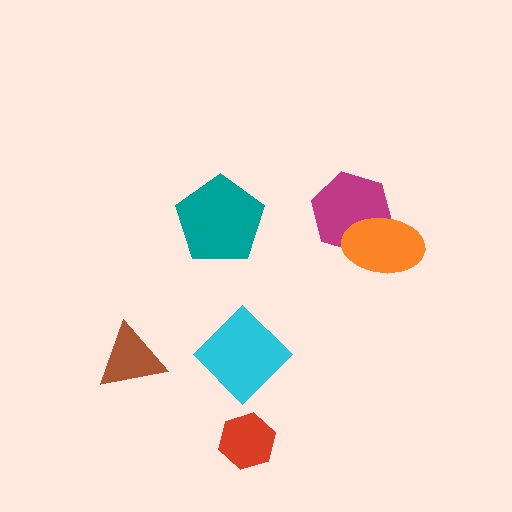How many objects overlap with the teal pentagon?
0 objects overlap with the teal pentagon.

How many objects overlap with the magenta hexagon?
1 object overlaps with the magenta hexagon.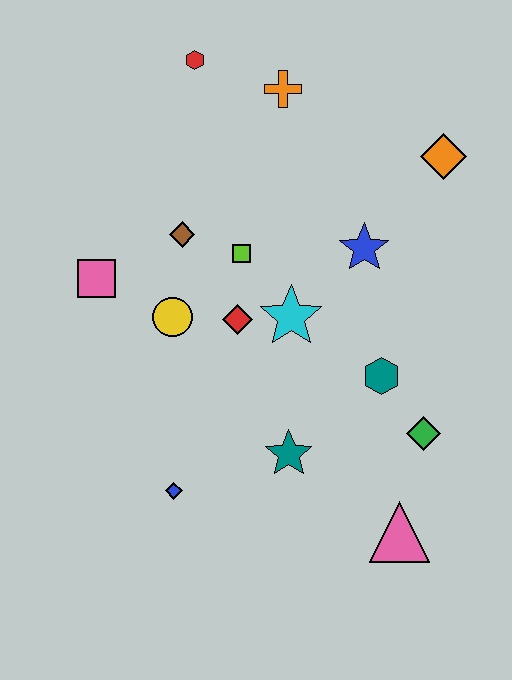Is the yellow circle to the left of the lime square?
Yes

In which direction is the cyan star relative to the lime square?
The cyan star is below the lime square.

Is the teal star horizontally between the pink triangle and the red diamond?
Yes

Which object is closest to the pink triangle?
The green diamond is closest to the pink triangle.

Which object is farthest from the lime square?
The pink triangle is farthest from the lime square.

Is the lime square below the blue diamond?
No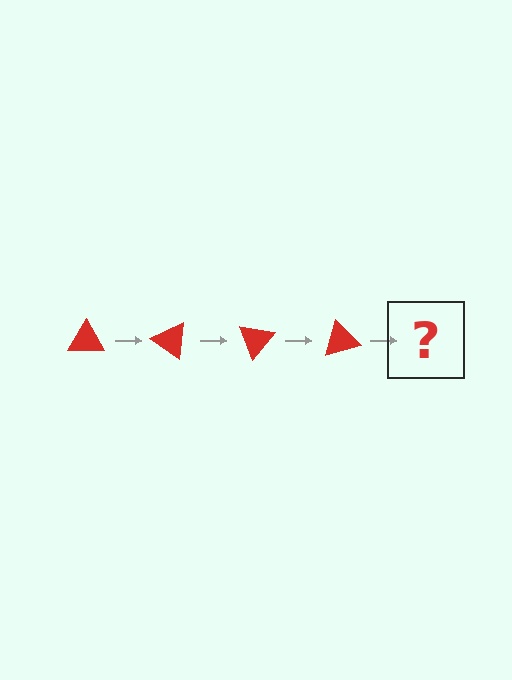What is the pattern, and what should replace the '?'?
The pattern is that the triangle rotates 35 degrees each step. The '?' should be a red triangle rotated 140 degrees.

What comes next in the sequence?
The next element should be a red triangle rotated 140 degrees.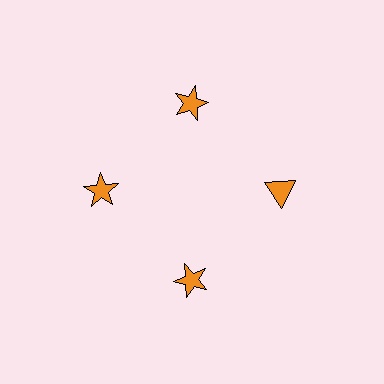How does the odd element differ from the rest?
It has a different shape: triangle instead of star.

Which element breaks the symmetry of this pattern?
The orange triangle at roughly the 3 o'clock position breaks the symmetry. All other shapes are orange stars.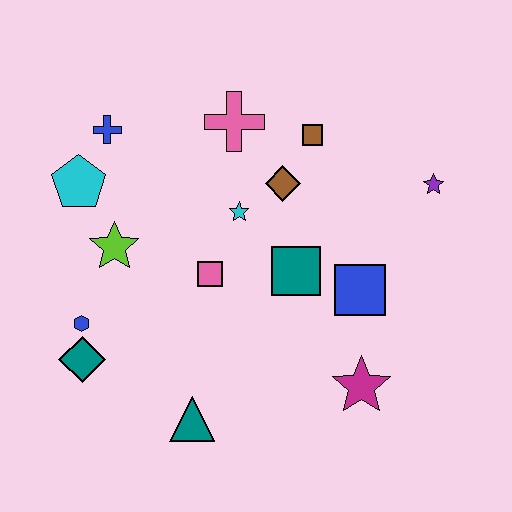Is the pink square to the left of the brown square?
Yes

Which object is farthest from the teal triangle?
The purple star is farthest from the teal triangle.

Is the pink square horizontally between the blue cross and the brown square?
Yes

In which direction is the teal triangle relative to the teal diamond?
The teal triangle is to the right of the teal diamond.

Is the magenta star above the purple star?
No